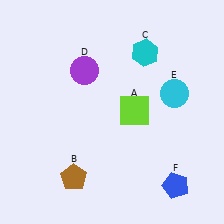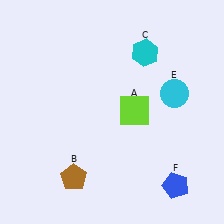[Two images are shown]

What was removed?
The purple circle (D) was removed in Image 2.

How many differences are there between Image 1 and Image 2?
There is 1 difference between the two images.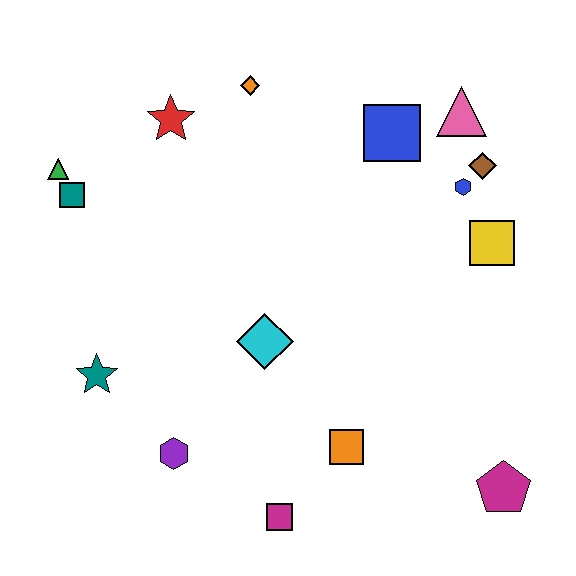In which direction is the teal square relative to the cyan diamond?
The teal square is to the left of the cyan diamond.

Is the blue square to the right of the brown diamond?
No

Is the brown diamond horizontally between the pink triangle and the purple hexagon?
No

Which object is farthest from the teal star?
The pink triangle is farthest from the teal star.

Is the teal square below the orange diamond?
Yes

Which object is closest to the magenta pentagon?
The orange square is closest to the magenta pentagon.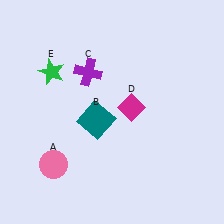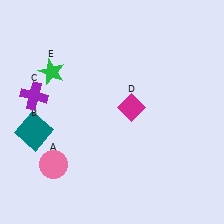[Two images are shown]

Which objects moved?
The objects that moved are: the teal square (B), the purple cross (C).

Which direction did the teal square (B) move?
The teal square (B) moved left.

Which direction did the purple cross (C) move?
The purple cross (C) moved left.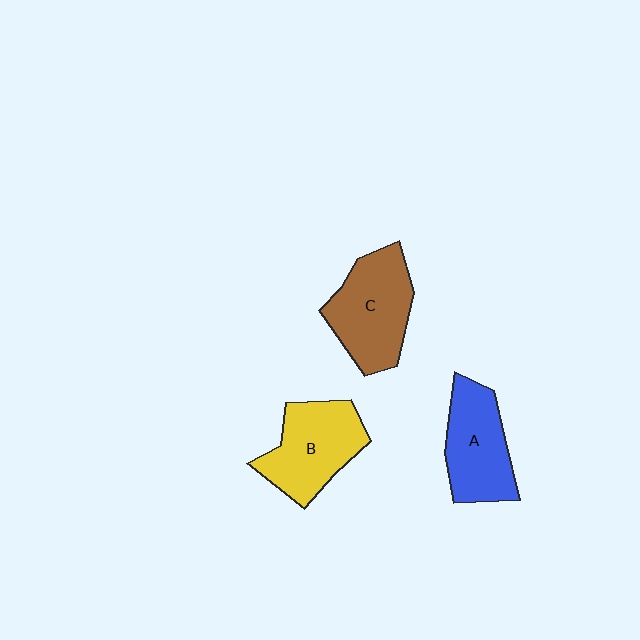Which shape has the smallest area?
Shape A (blue).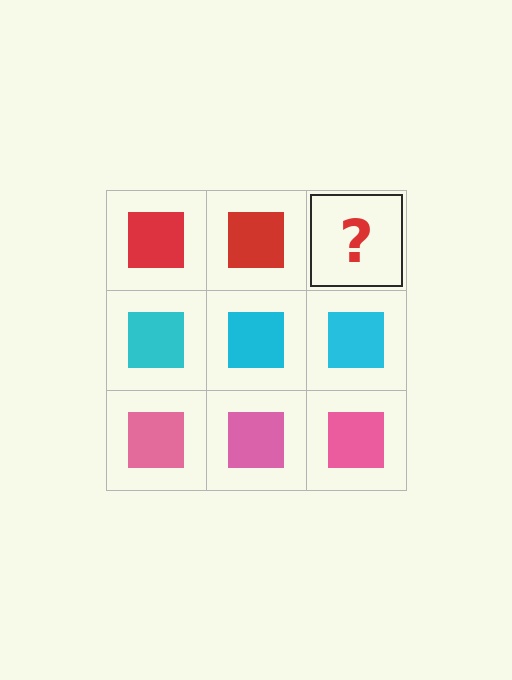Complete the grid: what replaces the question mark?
The question mark should be replaced with a red square.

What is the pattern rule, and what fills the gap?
The rule is that each row has a consistent color. The gap should be filled with a red square.